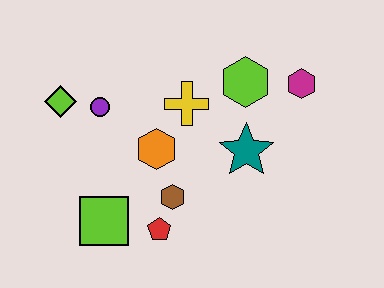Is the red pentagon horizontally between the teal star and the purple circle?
Yes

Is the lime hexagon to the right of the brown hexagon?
Yes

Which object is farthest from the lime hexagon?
The lime square is farthest from the lime hexagon.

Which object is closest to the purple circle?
The lime diamond is closest to the purple circle.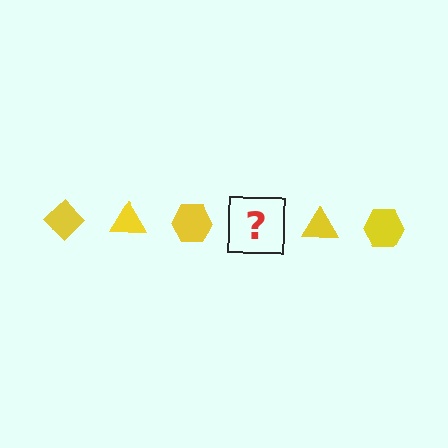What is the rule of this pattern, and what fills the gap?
The rule is that the pattern cycles through diamond, triangle, hexagon shapes in yellow. The gap should be filled with a yellow diamond.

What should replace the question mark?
The question mark should be replaced with a yellow diamond.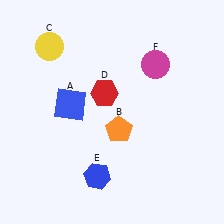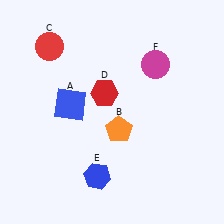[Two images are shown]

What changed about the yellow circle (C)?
In Image 1, C is yellow. In Image 2, it changed to red.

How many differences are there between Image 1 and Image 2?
There is 1 difference between the two images.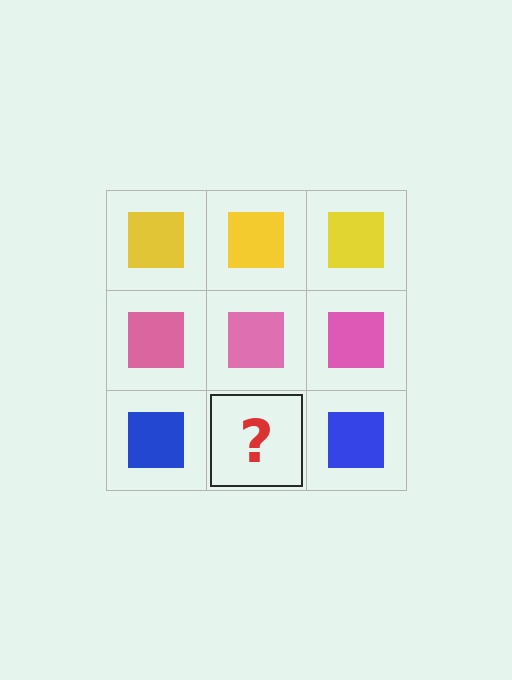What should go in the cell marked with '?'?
The missing cell should contain a blue square.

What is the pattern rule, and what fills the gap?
The rule is that each row has a consistent color. The gap should be filled with a blue square.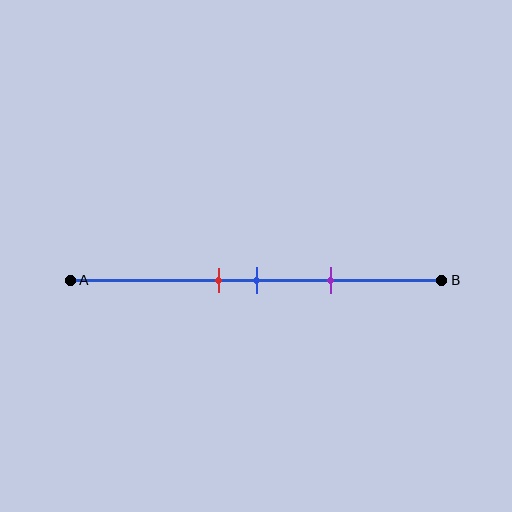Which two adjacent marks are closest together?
The red and blue marks are the closest adjacent pair.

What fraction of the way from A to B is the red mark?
The red mark is approximately 40% (0.4) of the way from A to B.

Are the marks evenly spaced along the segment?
Yes, the marks are approximately evenly spaced.